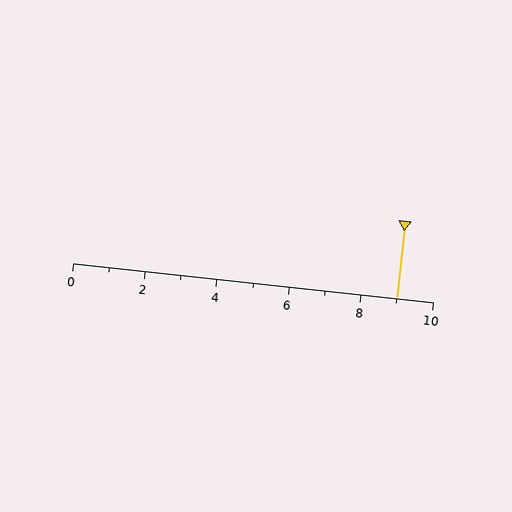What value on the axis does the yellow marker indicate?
The marker indicates approximately 9.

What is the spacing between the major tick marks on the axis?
The major ticks are spaced 2 apart.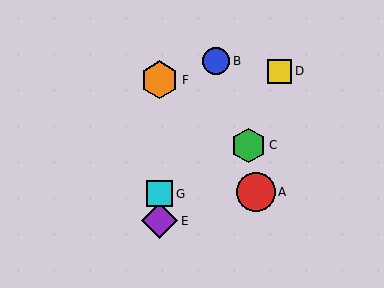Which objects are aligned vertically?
Objects E, F, G are aligned vertically.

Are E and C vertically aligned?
No, E is at x≈160 and C is at x≈248.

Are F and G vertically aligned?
Yes, both are at x≈160.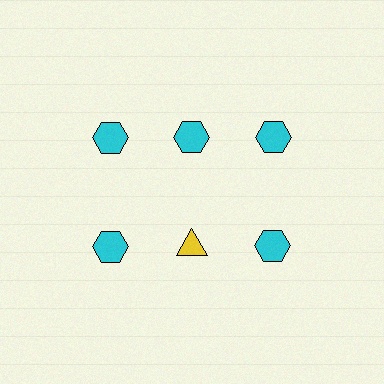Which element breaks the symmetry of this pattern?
The yellow triangle in the second row, second from left column breaks the symmetry. All other shapes are cyan hexagons.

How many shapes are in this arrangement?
There are 6 shapes arranged in a grid pattern.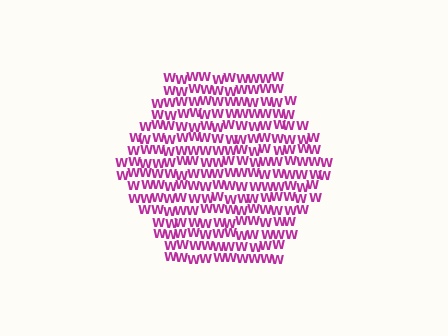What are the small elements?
The small elements are letter W's.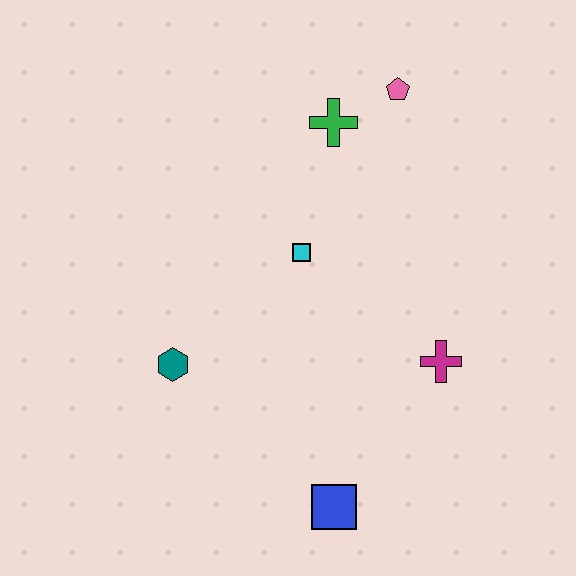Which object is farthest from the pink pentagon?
The blue square is farthest from the pink pentagon.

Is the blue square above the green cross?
No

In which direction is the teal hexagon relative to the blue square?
The teal hexagon is to the left of the blue square.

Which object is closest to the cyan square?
The green cross is closest to the cyan square.